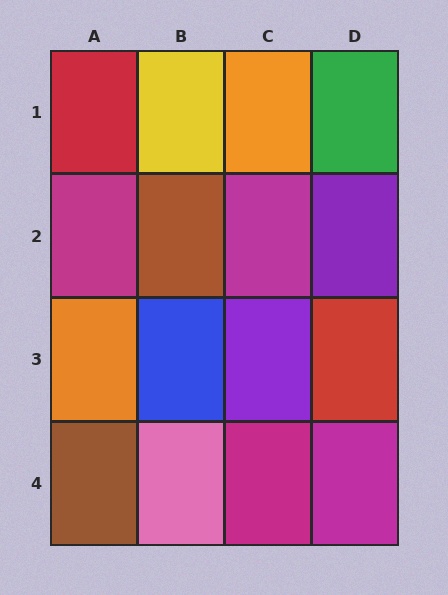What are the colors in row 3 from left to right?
Orange, blue, purple, red.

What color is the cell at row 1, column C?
Orange.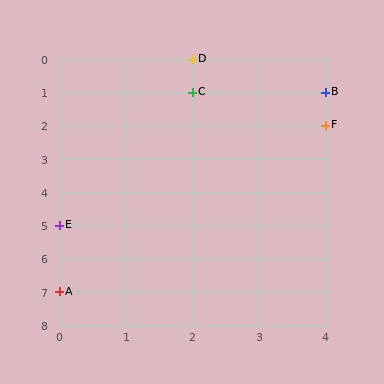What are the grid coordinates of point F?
Point F is at grid coordinates (4, 2).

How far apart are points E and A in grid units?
Points E and A are 2 rows apart.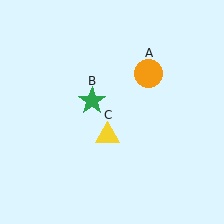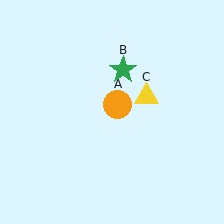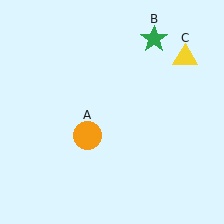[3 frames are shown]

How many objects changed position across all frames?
3 objects changed position: orange circle (object A), green star (object B), yellow triangle (object C).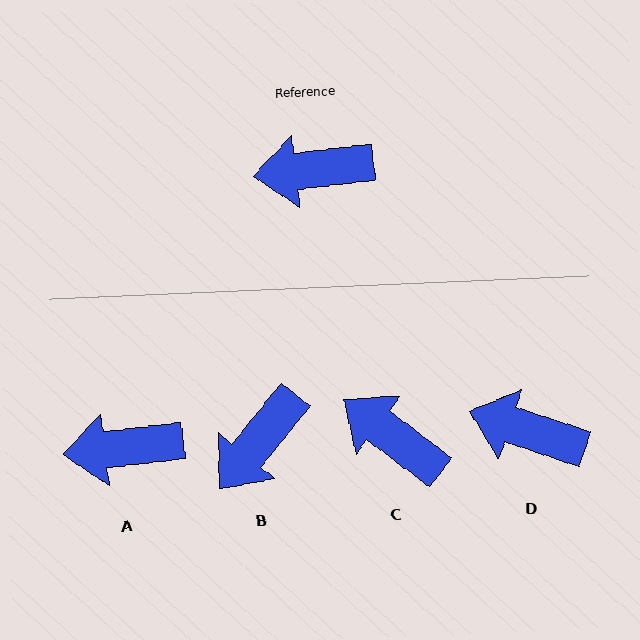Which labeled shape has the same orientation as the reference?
A.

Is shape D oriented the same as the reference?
No, it is off by about 25 degrees.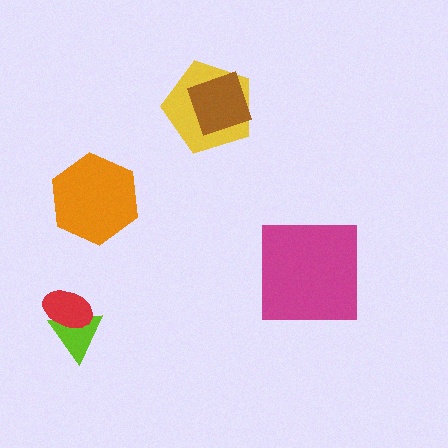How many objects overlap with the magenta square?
0 objects overlap with the magenta square.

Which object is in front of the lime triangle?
The red ellipse is in front of the lime triangle.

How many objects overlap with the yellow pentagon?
1 object overlaps with the yellow pentagon.